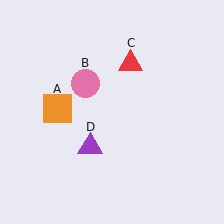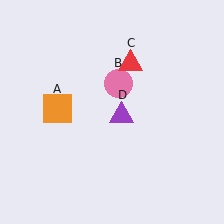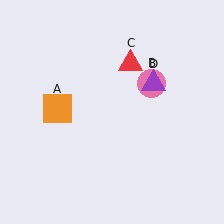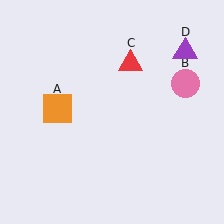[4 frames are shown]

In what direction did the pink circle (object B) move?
The pink circle (object B) moved right.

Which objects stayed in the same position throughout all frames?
Orange square (object A) and red triangle (object C) remained stationary.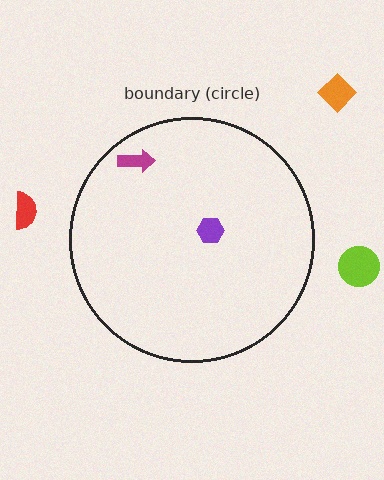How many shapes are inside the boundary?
2 inside, 3 outside.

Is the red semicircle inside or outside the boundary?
Outside.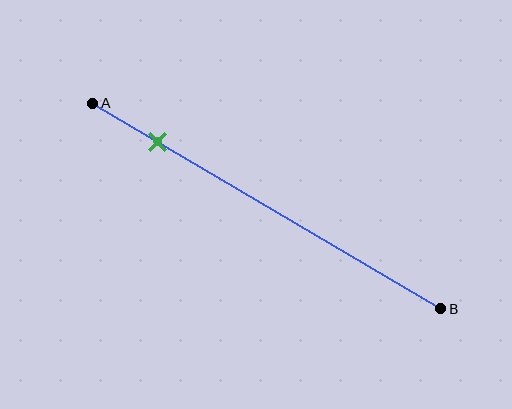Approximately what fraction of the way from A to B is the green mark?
The green mark is approximately 20% of the way from A to B.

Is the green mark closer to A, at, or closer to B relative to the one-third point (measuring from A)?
The green mark is closer to point A than the one-third point of segment AB.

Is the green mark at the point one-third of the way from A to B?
No, the mark is at about 20% from A, not at the 33% one-third point.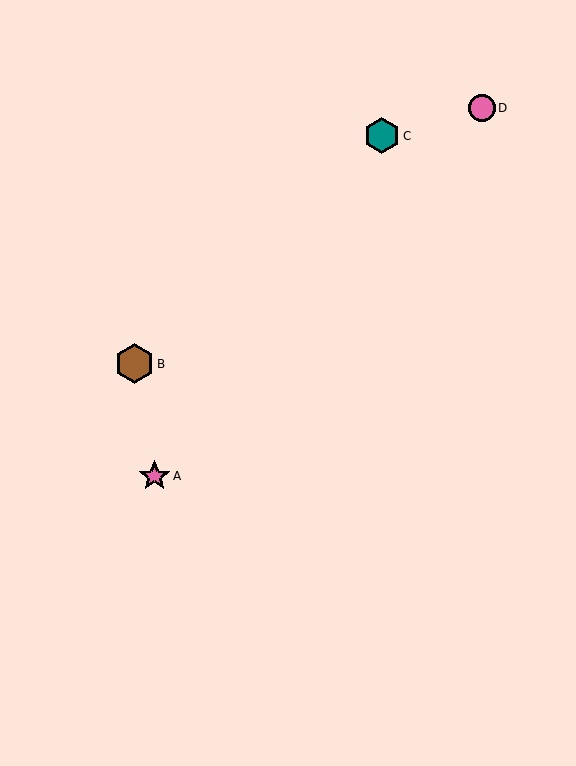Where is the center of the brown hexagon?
The center of the brown hexagon is at (135, 364).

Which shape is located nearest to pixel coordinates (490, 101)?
The pink circle (labeled D) at (482, 108) is nearest to that location.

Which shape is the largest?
The brown hexagon (labeled B) is the largest.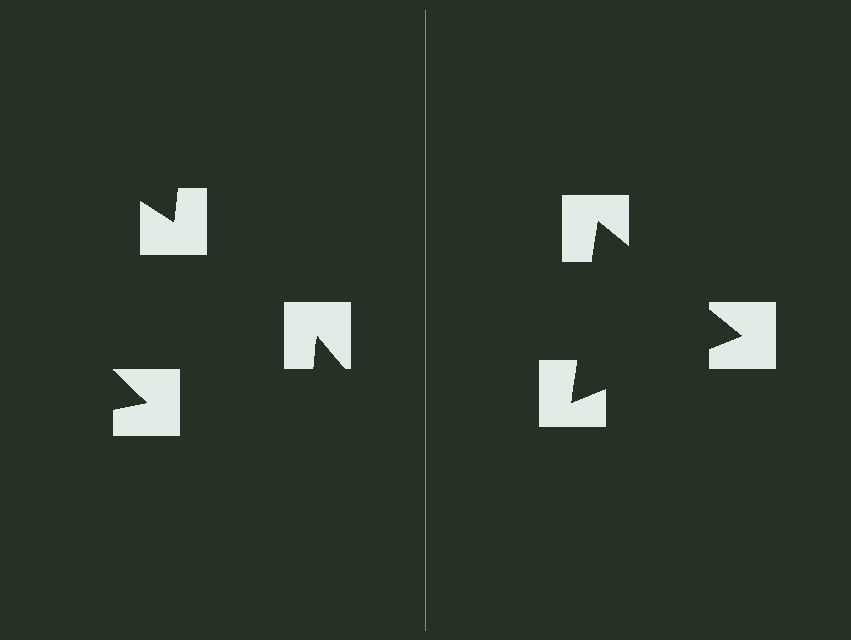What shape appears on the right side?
An illusory triangle.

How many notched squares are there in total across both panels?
6 — 3 on each side.